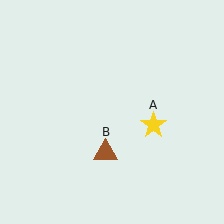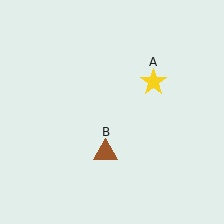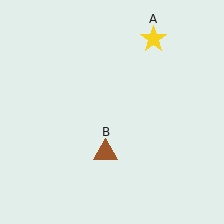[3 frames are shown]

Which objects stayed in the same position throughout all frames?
Brown triangle (object B) remained stationary.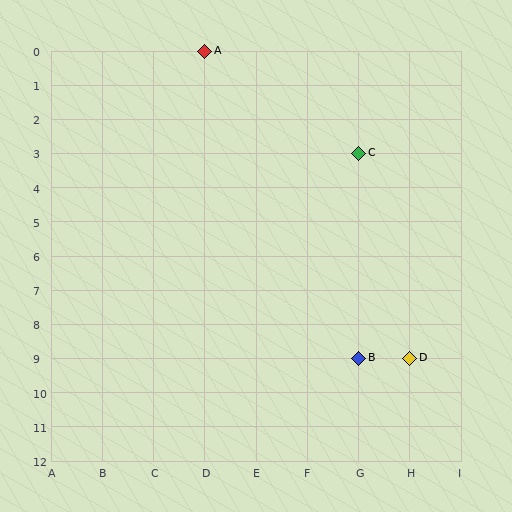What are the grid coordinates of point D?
Point D is at grid coordinates (H, 9).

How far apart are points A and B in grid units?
Points A and B are 3 columns and 9 rows apart (about 9.5 grid units diagonally).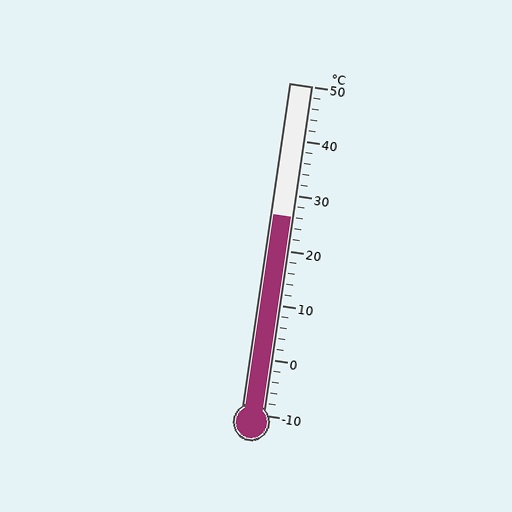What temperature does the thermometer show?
The thermometer shows approximately 26°C.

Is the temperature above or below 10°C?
The temperature is above 10°C.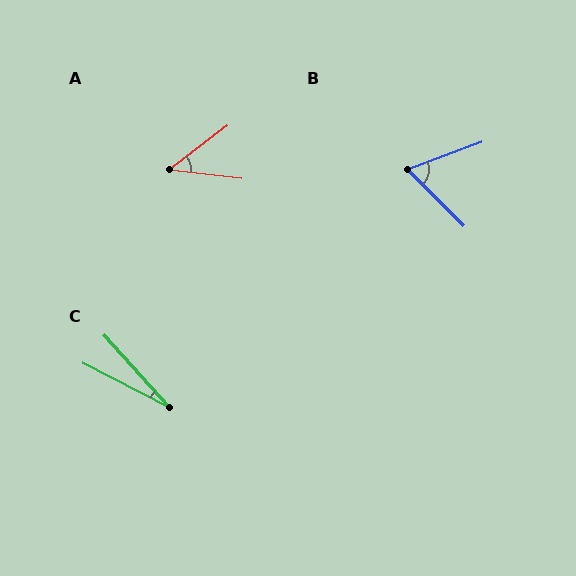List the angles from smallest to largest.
C (21°), A (44°), B (65°).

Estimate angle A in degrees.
Approximately 44 degrees.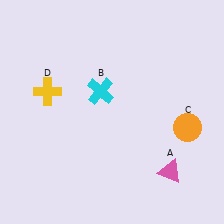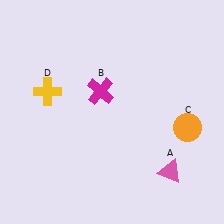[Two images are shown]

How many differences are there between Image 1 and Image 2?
There is 1 difference between the two images.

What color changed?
The cross (B) changed from cyan in Image 1 to magenta in Image 2.